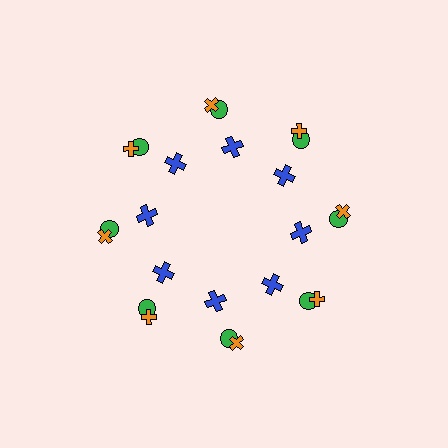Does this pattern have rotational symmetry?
Yes, this pattern has 8-fold rotational symmetry. It looks the same after rotating 45 degrees around the center.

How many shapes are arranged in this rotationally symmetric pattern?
There are 24 shapes, arranged in 8 groups of 3.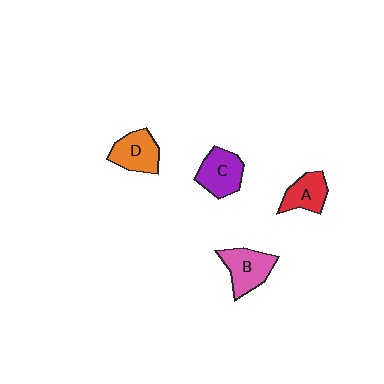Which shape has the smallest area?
Shape A (red).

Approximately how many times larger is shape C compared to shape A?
Approximately 1.2 times.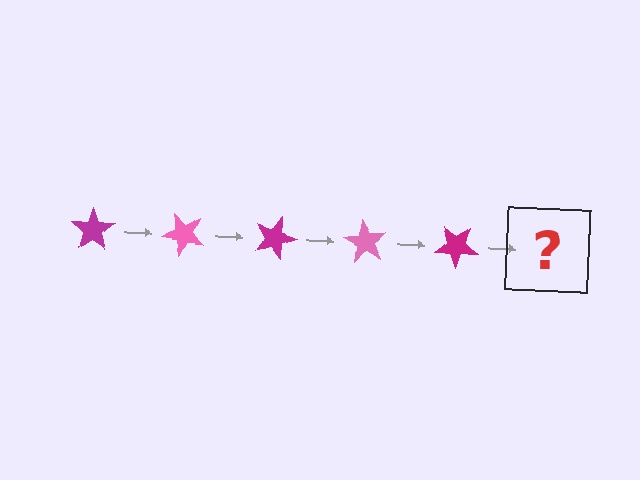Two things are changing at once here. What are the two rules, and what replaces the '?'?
The two rules are that it rotates 45 degrees each step and the color cycles through magenta and pink. The '?' should be a pink star, rotated 225 degrees from the start.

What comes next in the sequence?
The next element should be a pink star, rotated 225 degrees from the start.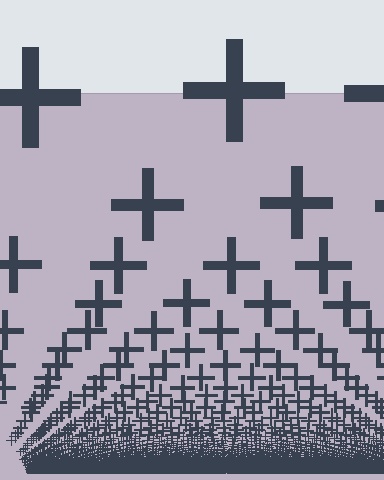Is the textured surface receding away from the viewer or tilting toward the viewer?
The surface appears to tilt toward the viewer. Texture elements get larger and sparser toward the top.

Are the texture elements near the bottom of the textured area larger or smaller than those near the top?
Smaller. The gradient is inverted — elements near the bottom are smaller and denser.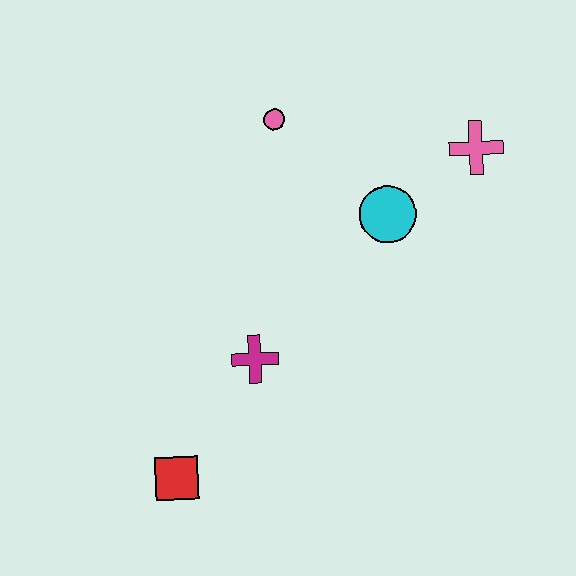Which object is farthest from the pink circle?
The red square is farthest from the pink circle.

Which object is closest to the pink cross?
The cyan circle is closest to the pink cross.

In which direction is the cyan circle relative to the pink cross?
The cyan circle is to the left of the pink cross.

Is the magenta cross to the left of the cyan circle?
Yes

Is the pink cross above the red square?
Yes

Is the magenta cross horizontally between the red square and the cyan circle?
Yes